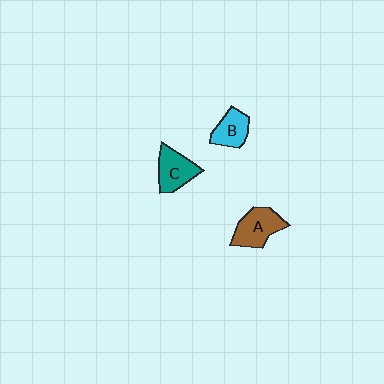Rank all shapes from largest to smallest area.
From largest to smallest: A (brown), C (teal), B (cyan).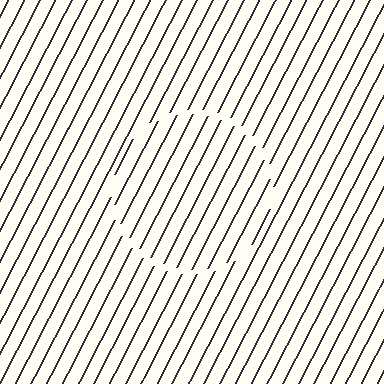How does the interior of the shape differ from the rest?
The interior of the shape contains the same grating, shifted by half a period — the contour is defined by the phase discontinuity where line-ends from the inner and outer gratings abut.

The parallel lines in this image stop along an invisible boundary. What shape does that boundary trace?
An illusory circle. The interior of the shape contains the same grating, shifted by half a period — the contour is defined by the phase discontinuity where line-ends from the inner and outer gratings abut.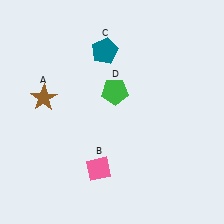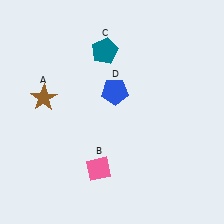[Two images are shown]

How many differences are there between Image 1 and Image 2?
There is 1 difference between the two images.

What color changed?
The pentagon (D) changed from green in Image 1 to blue in Image 2.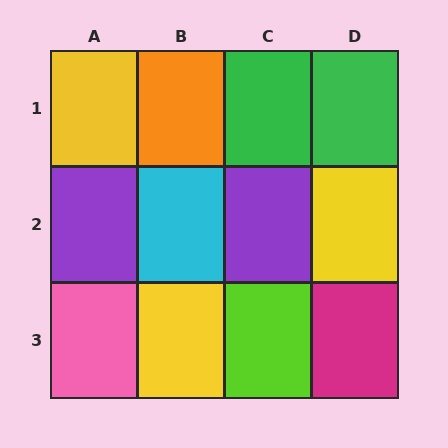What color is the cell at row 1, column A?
Yellow.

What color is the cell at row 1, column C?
Green.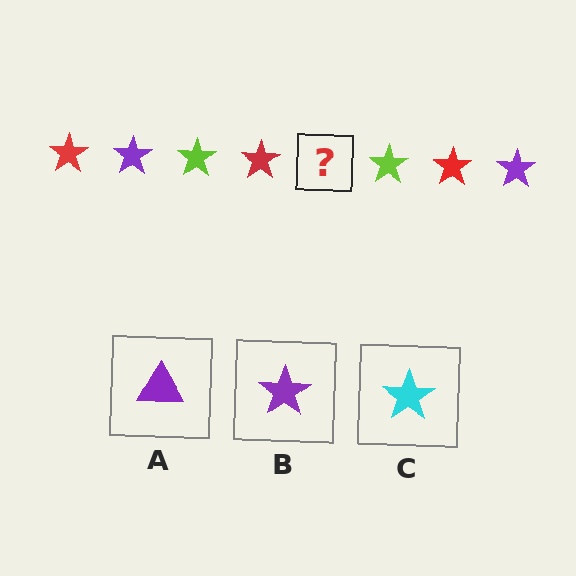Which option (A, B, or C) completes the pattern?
B.